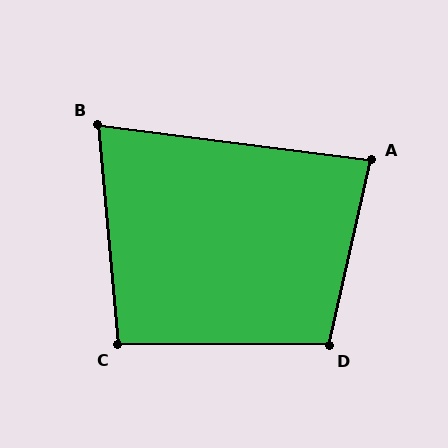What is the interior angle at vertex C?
Approximately 95 degrees (obtuse).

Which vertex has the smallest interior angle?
B, at approximately 78 degrees.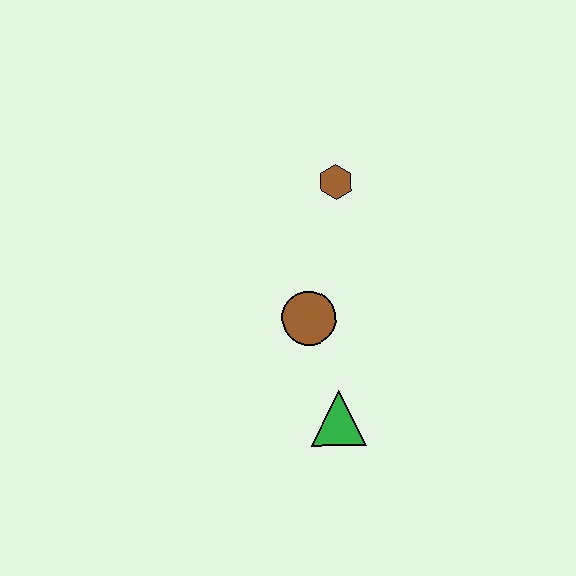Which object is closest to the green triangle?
The brown circle is closest to the green triangle.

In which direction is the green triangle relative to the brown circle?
The green triangle is below the brown circle.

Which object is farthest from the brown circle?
The brown hexagon is farthest from the brown circle.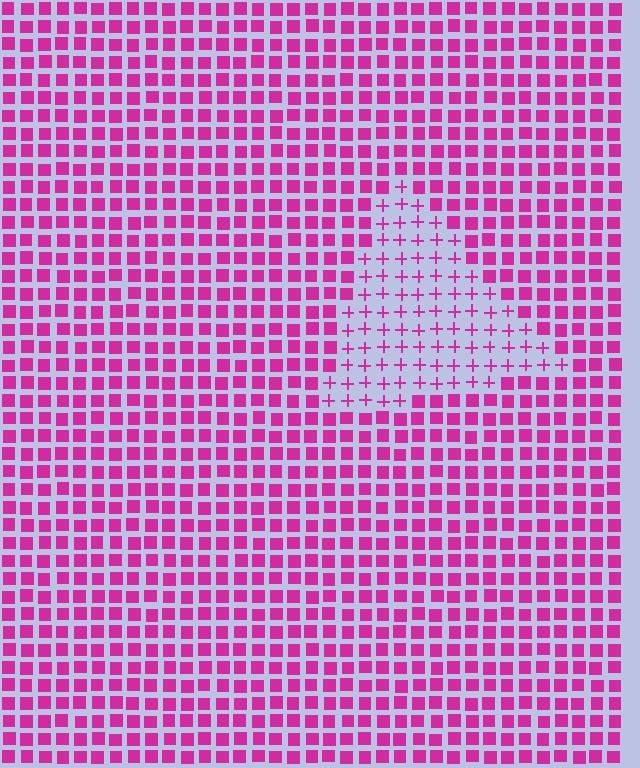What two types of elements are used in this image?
The image uses plus signs inside the triangle region and squares outside it.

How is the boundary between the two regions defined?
The boundary is defined by a change in element shape: plus signs inside vs. squares outside. All elements share the same color and spacing.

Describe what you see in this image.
The image is filled with small magenta elements arranged in a uniform grid. A triangle-shaped region contains plus signs, while the surrounding area contains squares. The boundary is defined purely by the change in element shape.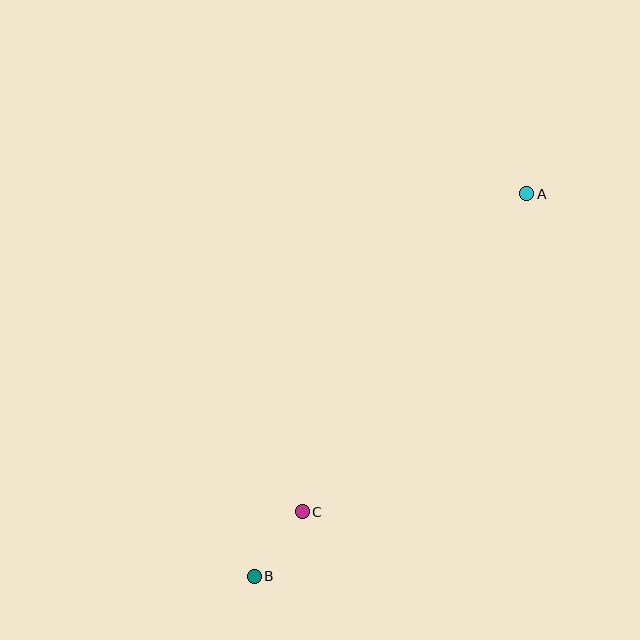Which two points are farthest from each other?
Points A and B are farthest from each other.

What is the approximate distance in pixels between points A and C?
The distance between A and C is approximately 389 pixels.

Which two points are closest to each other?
Points B and C are closest to each other.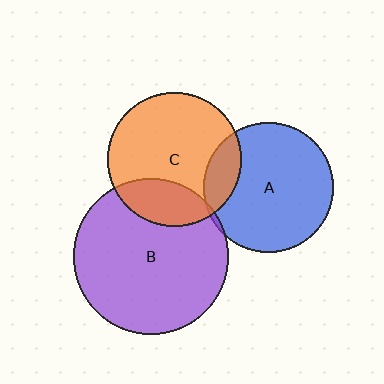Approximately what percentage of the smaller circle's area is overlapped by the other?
Approximately 15%.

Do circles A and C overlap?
Yes.